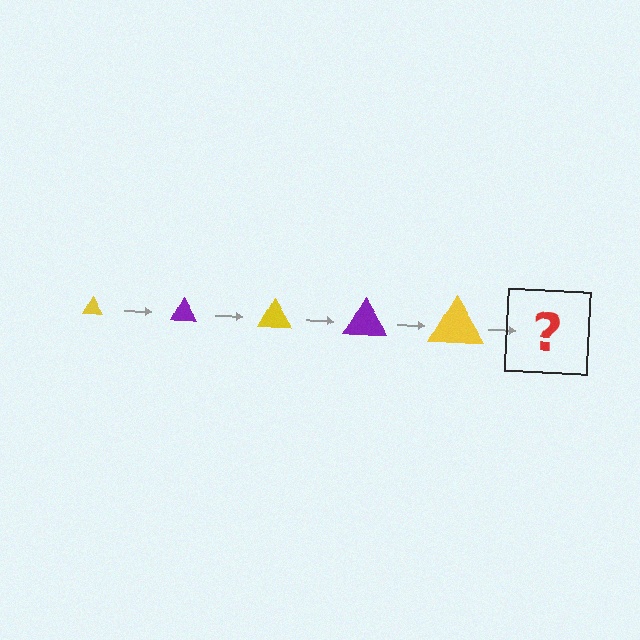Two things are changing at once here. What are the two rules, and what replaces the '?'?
The two rules are that the triangle grows larger each step and the color cycles through yellow and purple. The '?' should be a purple triangle, larger than the previous one.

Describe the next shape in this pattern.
It should be a purple triangle, larger than the previous one.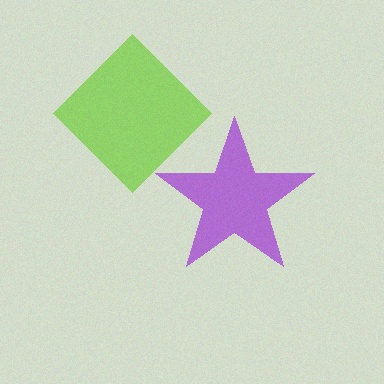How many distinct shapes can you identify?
There are 2 distinct shapes: a lime diamond, a purple star.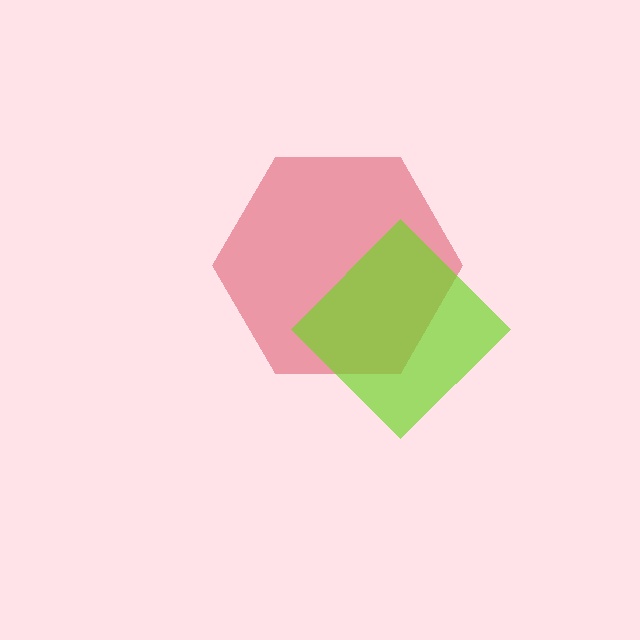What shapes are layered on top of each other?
The layered shapes are: a red hexagon, a lime diamond.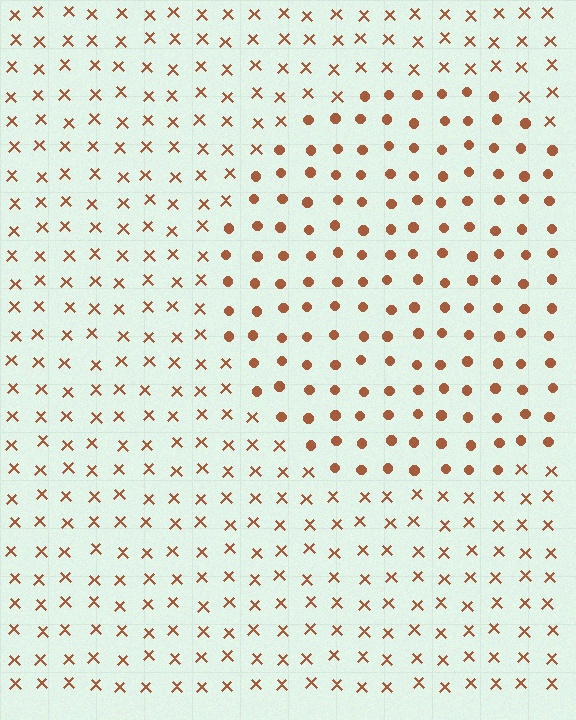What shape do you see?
I see a circle.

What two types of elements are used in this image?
The image uses circles inside the circle region and X marks outside it.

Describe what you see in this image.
The image is filled with small brown elements arranged in a uniform grid. A circle-shaped region contains circles, while the surrounding area contains X marks. The boundary is defined purely by the change in element shape.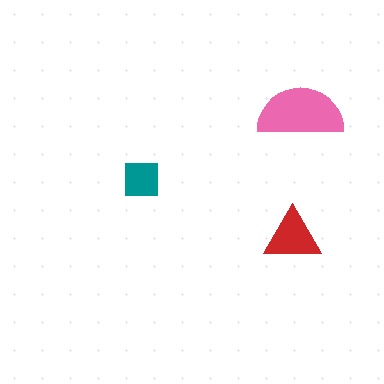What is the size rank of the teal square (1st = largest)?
3rd.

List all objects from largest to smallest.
The pink semicircle, the red triangle, the teal square.